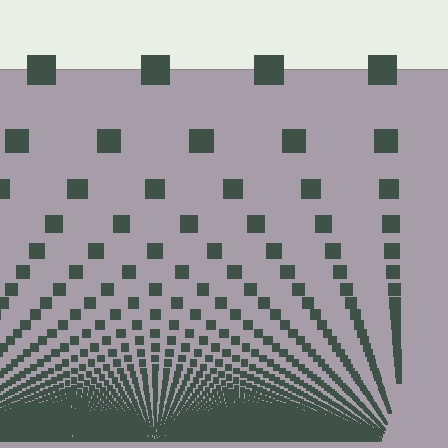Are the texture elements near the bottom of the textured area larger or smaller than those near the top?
Smaller. The gradient is inverted — elements near the bottom are smaller and denser.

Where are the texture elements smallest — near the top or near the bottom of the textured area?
Near the bottom.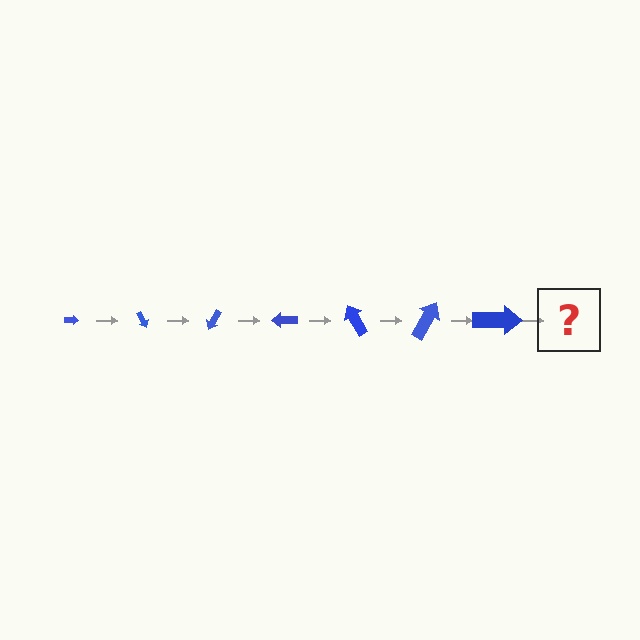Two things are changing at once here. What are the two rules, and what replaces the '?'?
The two rules are that the arrow grows larger each step and it rotates 60 degrees each step. The '?' should be an arrow, larger than the previous one and rotated 420 degrees from the start.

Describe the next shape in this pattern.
It should be an arrow, larger than the previous one and rotated 420 degrees from the start.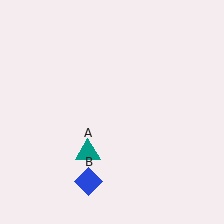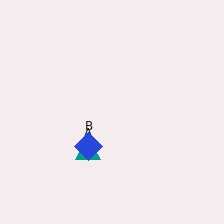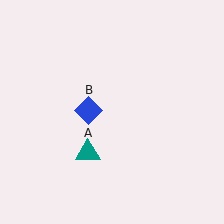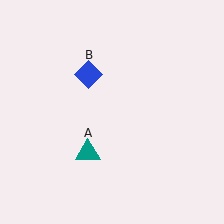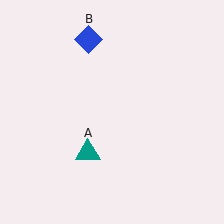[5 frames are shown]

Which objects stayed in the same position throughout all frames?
Teal triangle (object A) remained stationary.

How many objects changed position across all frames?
1 object changed position: blue diamond (object B).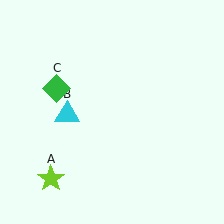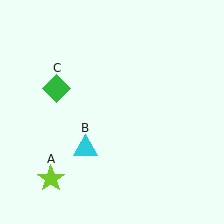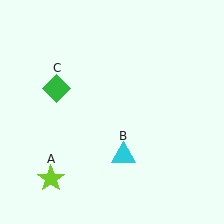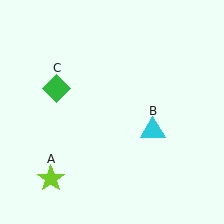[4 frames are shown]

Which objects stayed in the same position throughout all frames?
Lime star (object A) and green diamond (object C) remained stationary.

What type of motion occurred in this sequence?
The cyan triangle (object B) rotated counterclockwise around the center of the scene.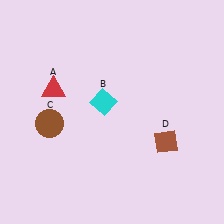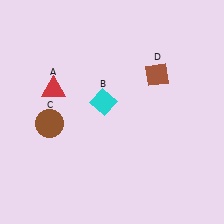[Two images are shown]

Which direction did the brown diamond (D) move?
The brown diamond (D) moved up.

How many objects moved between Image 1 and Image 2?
1 object moved between the two images.